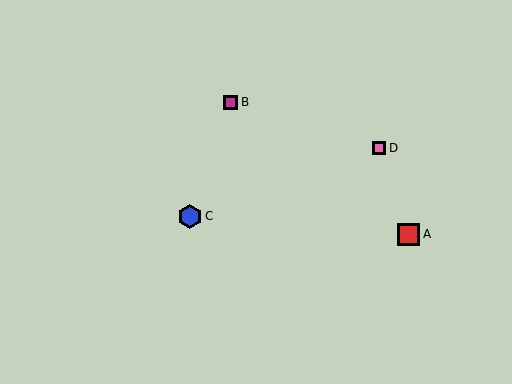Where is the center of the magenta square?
The center of the magenta square is at (230, 102).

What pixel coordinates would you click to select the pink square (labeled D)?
Click at (379, 148) to select the pink square D.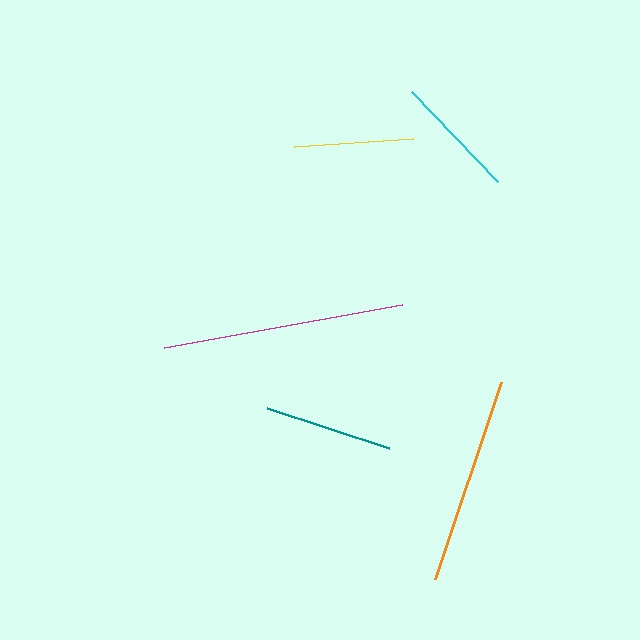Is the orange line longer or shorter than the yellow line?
The orange line is longer than the yellow line.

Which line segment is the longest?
The magenta line is the longest at approximately 242 pixels.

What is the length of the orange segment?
The orange segment is approximately 208 pixels long.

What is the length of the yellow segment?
The yellow segment is approximately 119 pixels long.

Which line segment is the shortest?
The yellow line is the shortest at approximately 119 pixels.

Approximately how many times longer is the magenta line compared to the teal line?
The magenta line is approximately 1.9 times the length of the teal line.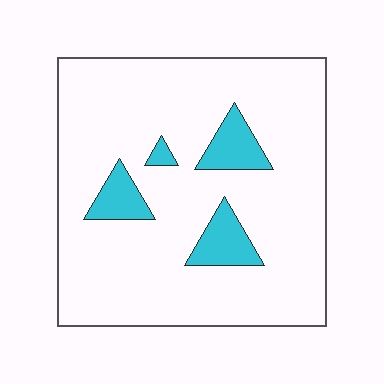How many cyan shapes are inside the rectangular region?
4.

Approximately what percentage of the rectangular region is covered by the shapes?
Approximately 10%.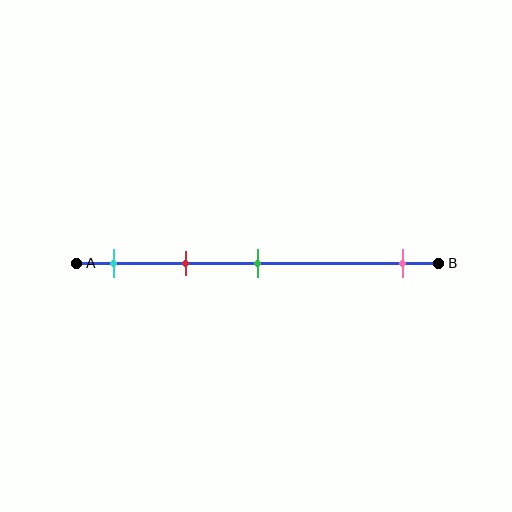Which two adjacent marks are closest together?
The cyan and red marks are the closest adjacent pair.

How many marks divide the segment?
There are 4 marks dividing the segment.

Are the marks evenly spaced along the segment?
No, the marks are not evenly spaced.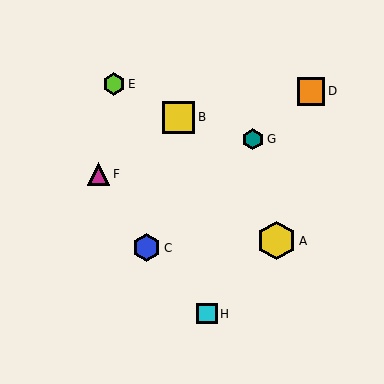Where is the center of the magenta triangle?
The center of the magenta triangle is at (98, 174).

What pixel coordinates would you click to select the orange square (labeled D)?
Click at (311, 91) to select the orange square D.